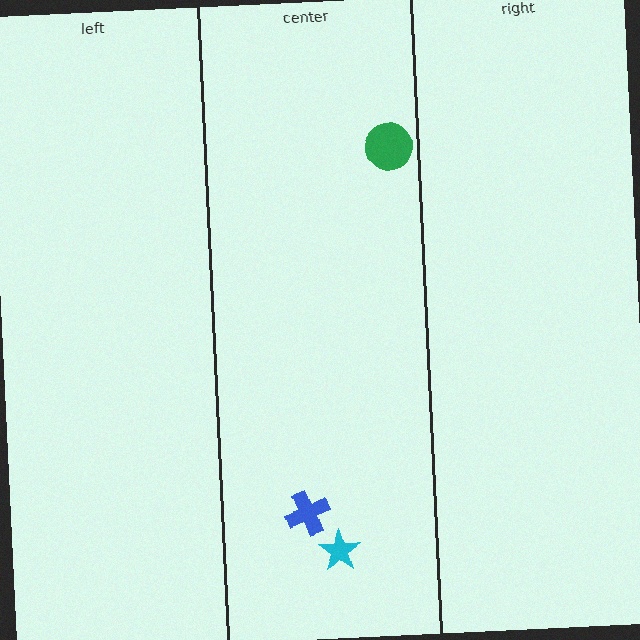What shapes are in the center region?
The blue cross, the cyan star, the green circle.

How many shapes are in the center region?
3.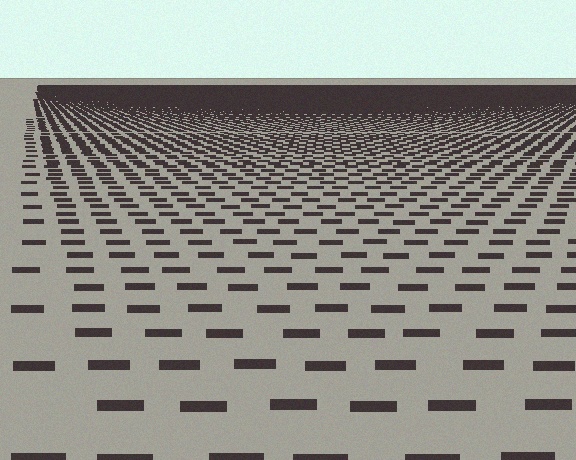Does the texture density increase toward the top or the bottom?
Density increases toward the top.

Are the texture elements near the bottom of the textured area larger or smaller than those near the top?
Larger. Near the bottom, elements are closer to the viewer and appear at a bigger on-screen size.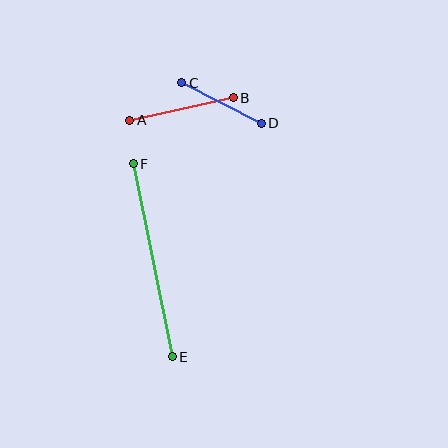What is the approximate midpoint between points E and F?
The midpoint is at approximately (153, 260) pixels.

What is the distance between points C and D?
The distance is approximately 89 pixels.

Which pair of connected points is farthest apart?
Points E and F are farthest apart.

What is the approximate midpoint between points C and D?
The midpoint is at approximately (221, 103) pixels.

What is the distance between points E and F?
The distance is approximately 197 pixels.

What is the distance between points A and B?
The distance is approximately 106 pixels.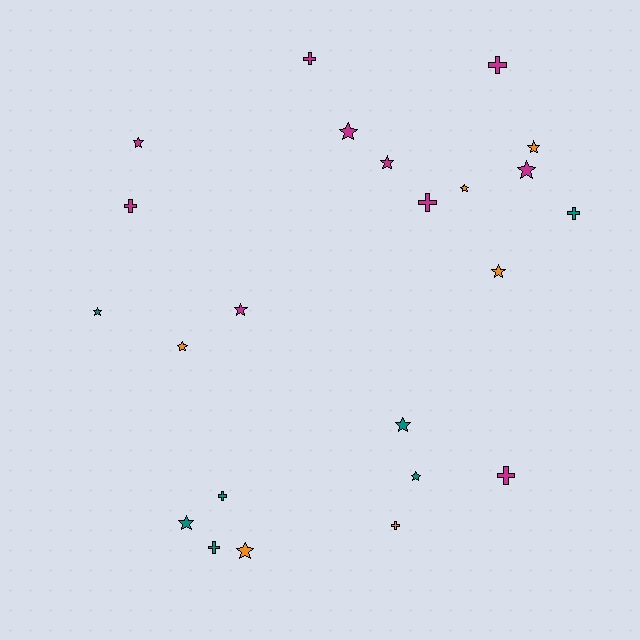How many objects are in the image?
There are 23 objects.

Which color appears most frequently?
Magenta, with 10 objects.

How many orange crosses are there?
There is 1 orange cross.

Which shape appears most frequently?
Star, with 14 objects.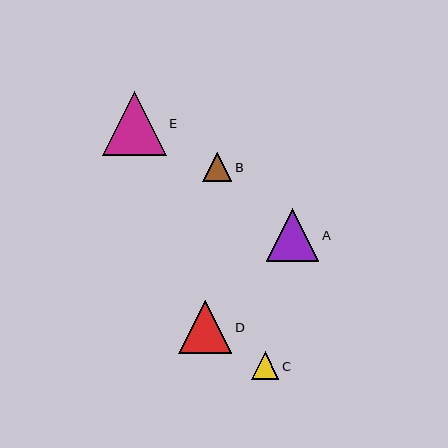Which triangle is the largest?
Triangle E is the largest with a size of approximately 64 pixels.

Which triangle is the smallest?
Triangle C is the smallest with a size of approximately 27 pixels.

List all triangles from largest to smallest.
From largest to smallest: E, D, A, B, C.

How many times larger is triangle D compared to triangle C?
Triangle D is approximately 2.0 times the size of triangle C.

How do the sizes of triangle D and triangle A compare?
Triangle D and triangle A are approximately the same size.